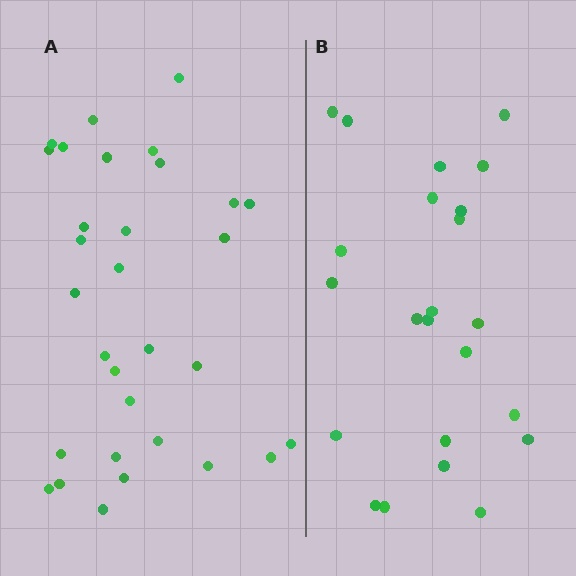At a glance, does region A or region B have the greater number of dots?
Region A (the left region) has more dots.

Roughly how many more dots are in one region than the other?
Region A has roughly 8 or so more dots than region B.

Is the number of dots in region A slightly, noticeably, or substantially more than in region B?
Region A has noticeably more, but not dramatically so. The ratio is roughly 1.3 to 1.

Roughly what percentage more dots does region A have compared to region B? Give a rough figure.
About 35% more.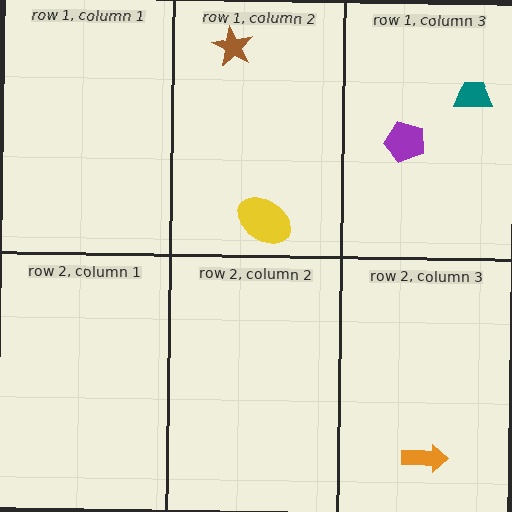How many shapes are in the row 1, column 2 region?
2.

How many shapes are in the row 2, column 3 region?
1.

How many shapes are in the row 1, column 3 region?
2.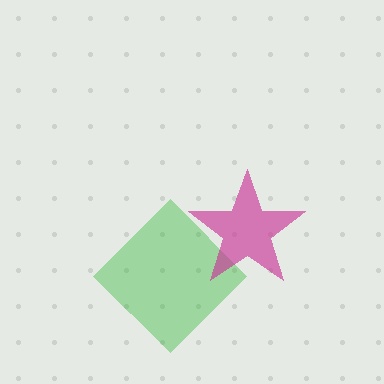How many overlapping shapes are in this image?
There are 2 overlapping shapes in the image.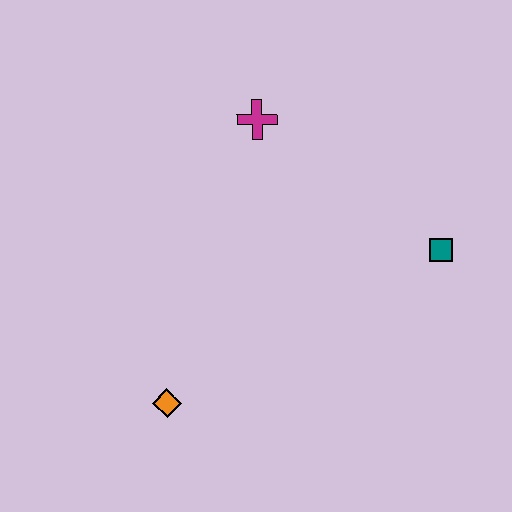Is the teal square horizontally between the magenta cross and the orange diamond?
No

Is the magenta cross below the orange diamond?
No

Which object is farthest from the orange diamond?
The teal square is farthest from the orange diamond.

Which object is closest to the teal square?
The magenta cross is closest to the teal square.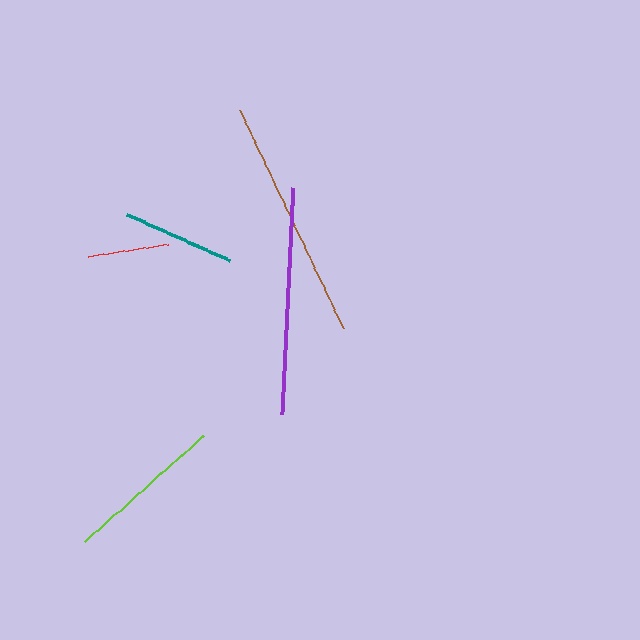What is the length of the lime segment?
The lime segment is approximately 160 pixels long.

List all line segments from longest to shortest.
From longest to shortest: brown, purple, lime, teal, red.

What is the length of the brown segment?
The brown segment is approximately 242 pixels long.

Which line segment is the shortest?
The red line is the shortest at approximately 81 pixels.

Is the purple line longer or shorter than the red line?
The purple line is longer than the red line.